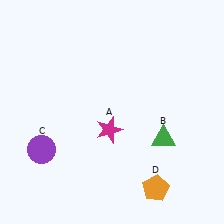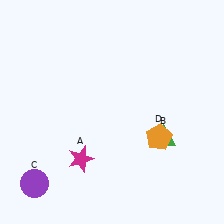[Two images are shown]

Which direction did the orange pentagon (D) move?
The orange pentagon (D) moved up.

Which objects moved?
The objects that moved are: the magenta star (A), the purple circle (C), the orange pentagon (D).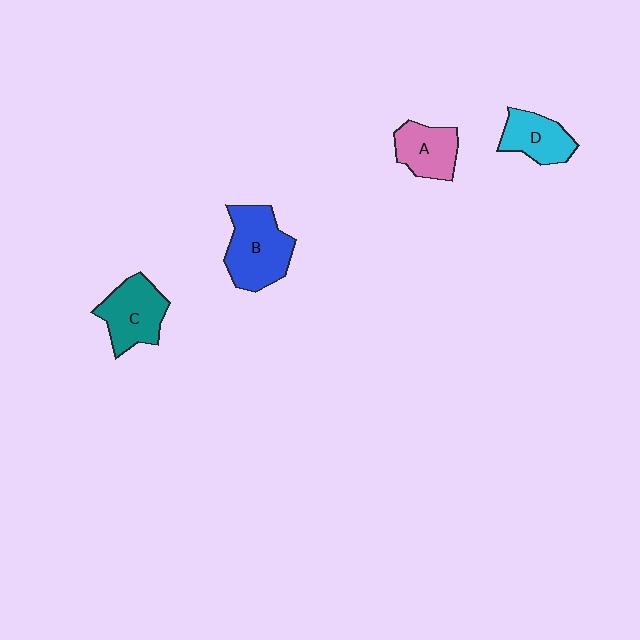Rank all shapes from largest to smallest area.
From largest to smallest: B (blue), C (teal), A (pink), D (cyan).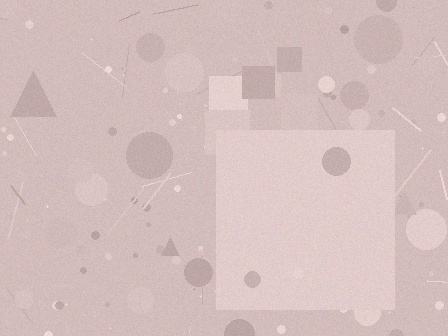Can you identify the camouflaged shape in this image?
The camouflaged shape is a square.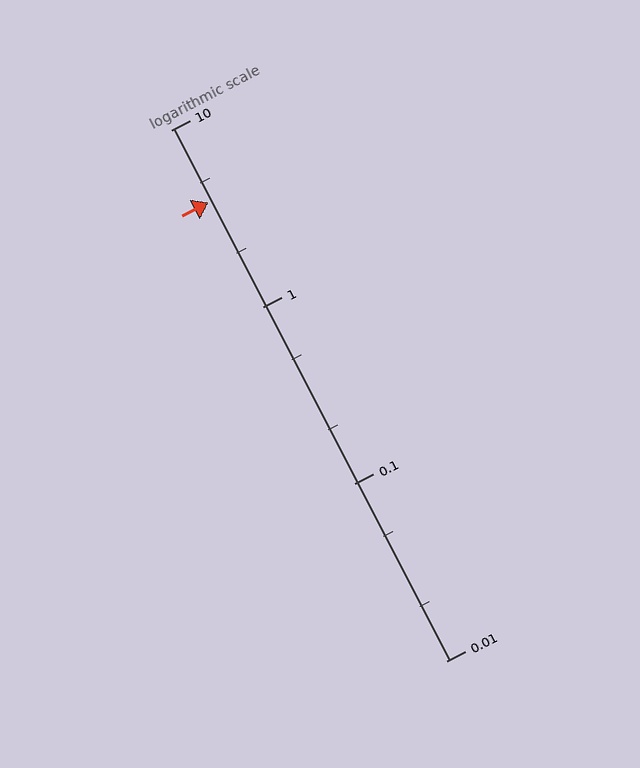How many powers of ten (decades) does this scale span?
The scale spans 3 decades, from 0.01 to 10.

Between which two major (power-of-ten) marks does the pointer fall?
The pointer is between 1 and 10.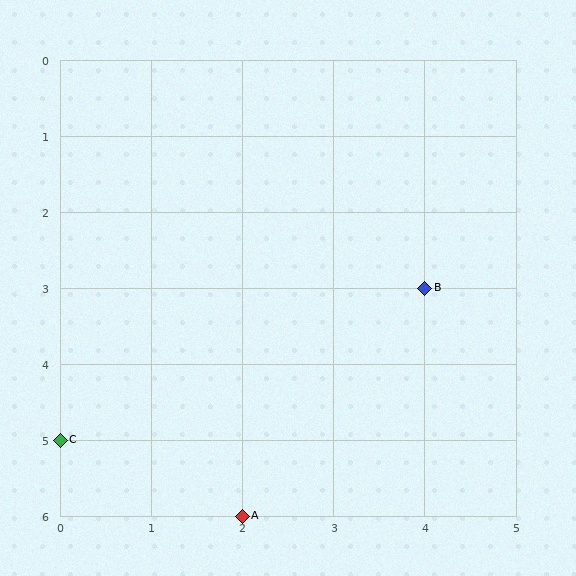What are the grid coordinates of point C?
Point C is at grid coordinates (0, 5).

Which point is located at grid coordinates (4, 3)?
Point B is at (4, 3).